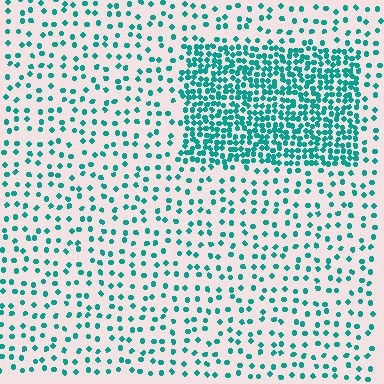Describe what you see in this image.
The image contains small teal elements arranged at two different densities. A rectangle-shaped region is visible where the elements are more densely packed than the surrounding area.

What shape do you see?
I see a rectangle.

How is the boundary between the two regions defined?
The boundary is defined by a change in element density (approximately 3.0x ratio). All elements are the same color, size, and shape.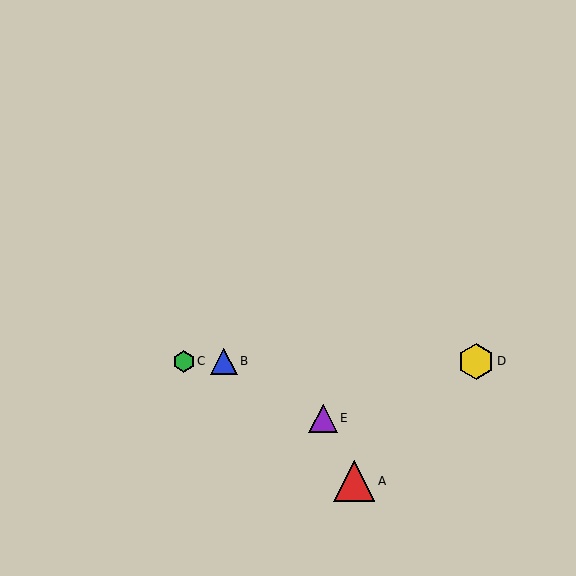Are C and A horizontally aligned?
No, C is at y≈361 and A is at y≈481.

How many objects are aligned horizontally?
3 objects (B, C, D) are aligned horizontally.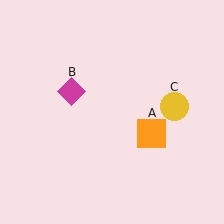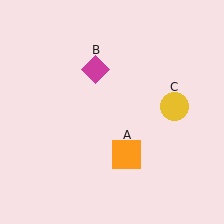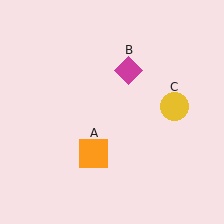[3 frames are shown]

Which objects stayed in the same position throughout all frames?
Yellow circle (object C) remained stationary.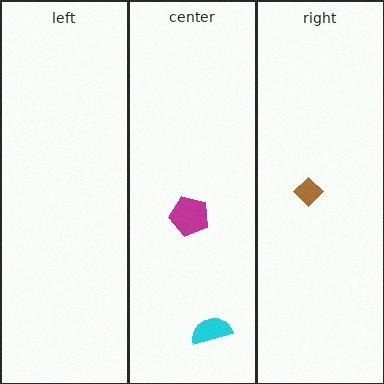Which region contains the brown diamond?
The right region.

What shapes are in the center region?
The cyan semicircle, the magenta pentagon.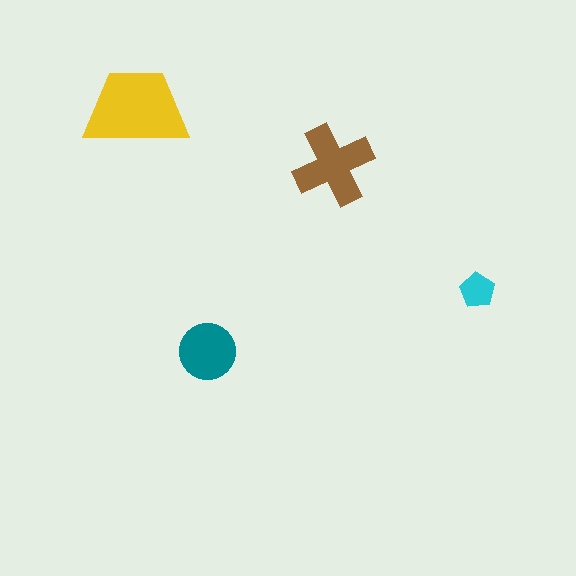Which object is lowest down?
The teal circle is bottommost.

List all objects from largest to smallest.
The yellow trapezoid, the brown cross, the teal circle, the cyan pentagon.